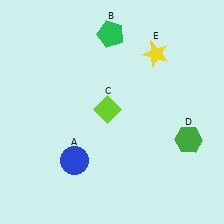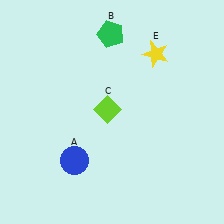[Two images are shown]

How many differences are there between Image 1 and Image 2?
There is 1 difference between the two images.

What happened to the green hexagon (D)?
The green hexagon (D) was removed in Image 2. It was in the bottom-right area of Image 1.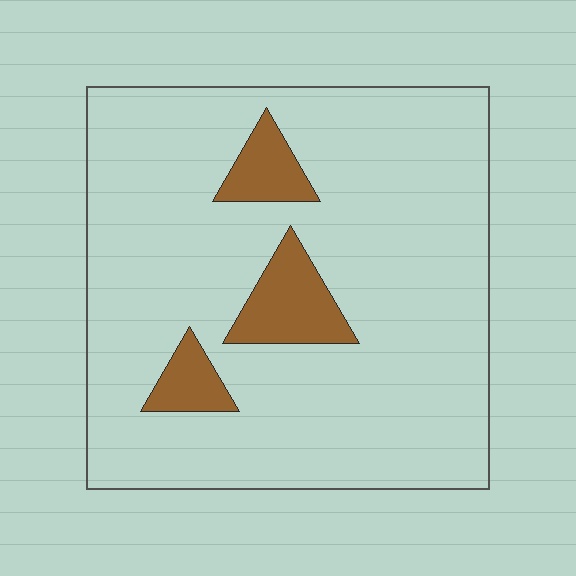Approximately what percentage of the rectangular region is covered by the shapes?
Approximately 10%.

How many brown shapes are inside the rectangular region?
3.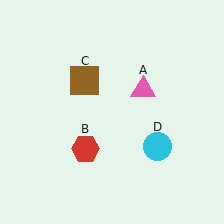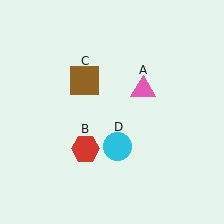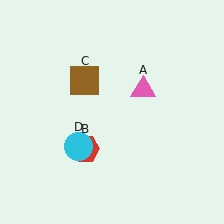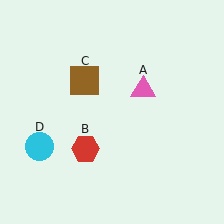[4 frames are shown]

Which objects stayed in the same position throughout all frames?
Pink triangle (object A) and red hexagon (object B) and brown square (object C) remained stationary.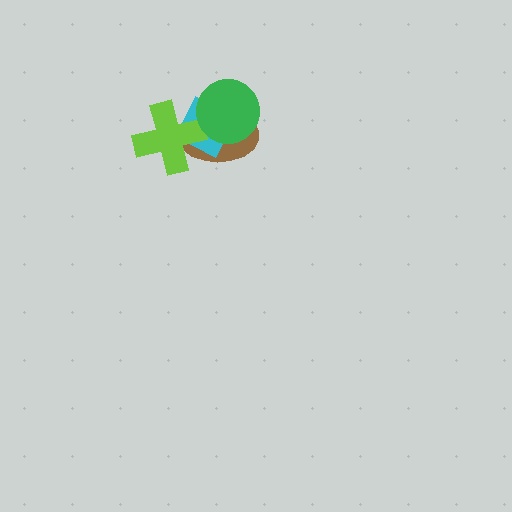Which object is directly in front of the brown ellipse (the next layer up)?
The cyan diamond is directly in front of the brown ellipse.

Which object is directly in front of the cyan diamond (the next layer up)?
The lime cross is directly in front of the cyan diamond.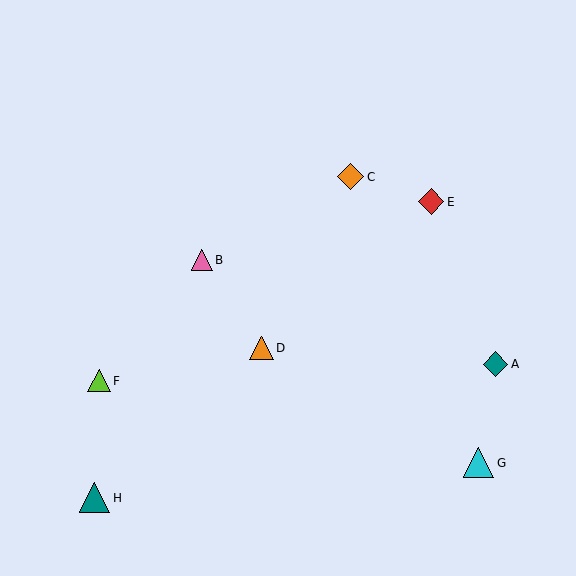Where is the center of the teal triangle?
The center of the teal triangle is at (95, 498).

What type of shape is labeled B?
Shape B is a pink triangle.